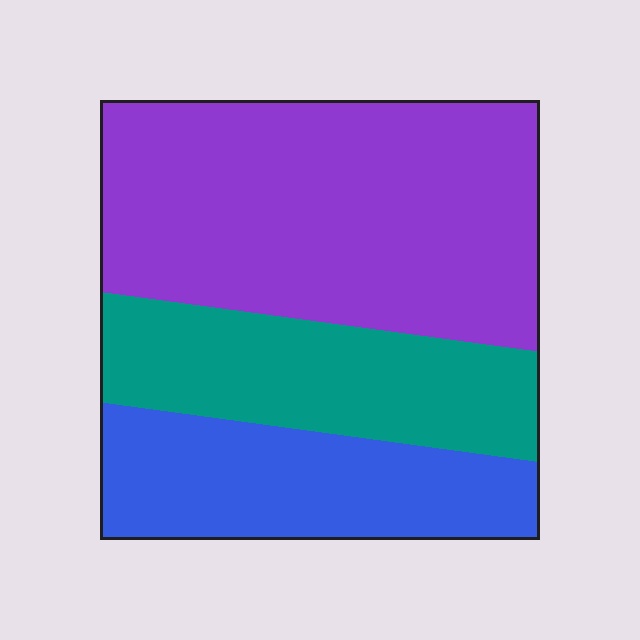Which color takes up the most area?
Purple, at roughly 50%.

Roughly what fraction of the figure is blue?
Blue covers about 25% of the figure.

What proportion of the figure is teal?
Teal takes up about one quarter (1/4) of the figure.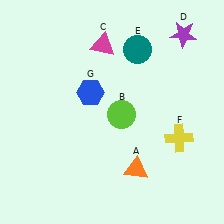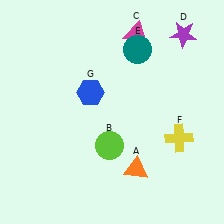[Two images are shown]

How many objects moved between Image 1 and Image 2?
2 objects moved between the two images.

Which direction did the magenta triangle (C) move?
The magenta triangle (C) moved right.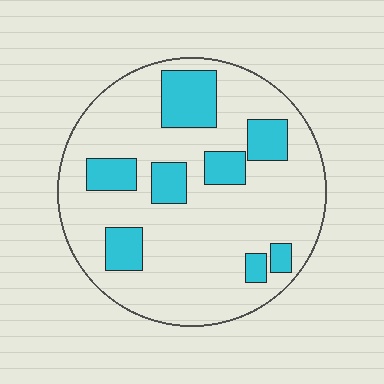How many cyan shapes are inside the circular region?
8.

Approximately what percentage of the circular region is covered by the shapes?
Approximately 20%.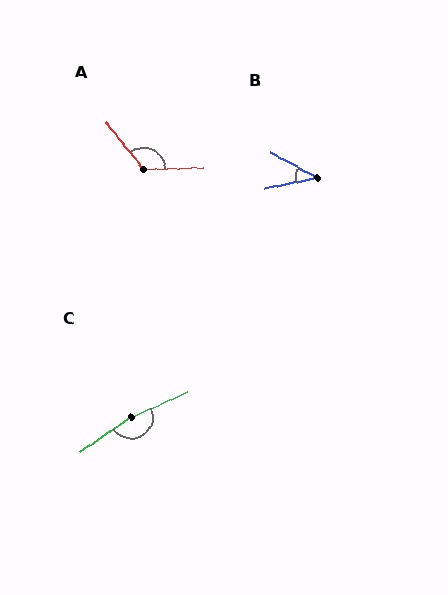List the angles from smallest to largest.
B (41°), A (126°), C (169°).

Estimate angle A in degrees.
Approximately 126 degrees.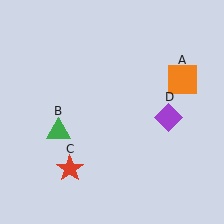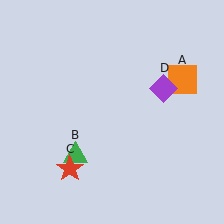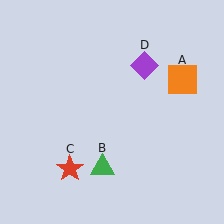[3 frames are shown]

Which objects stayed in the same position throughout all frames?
Orange square (object A) and red star (object C) remained stationary.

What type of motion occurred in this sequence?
The green triangle (object B), purple diamond (object D) rotated counterclockwise around the center of the scene.